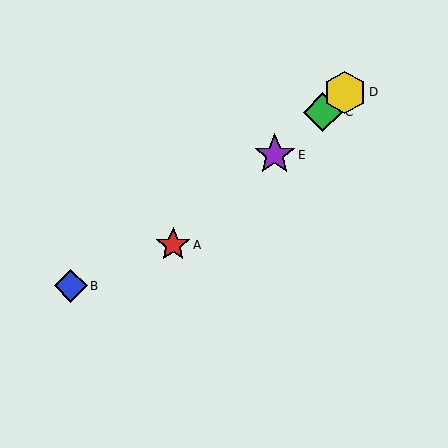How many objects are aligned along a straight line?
4 objects (A, C, D, E) are aligned along a straight line.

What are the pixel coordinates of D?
Object D is at (345, 92).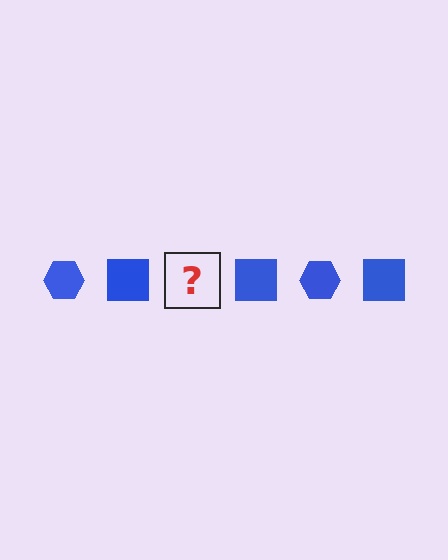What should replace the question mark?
The question mark should be replaced with a blue hexagon.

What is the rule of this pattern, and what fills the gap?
The rule is that the pattern cycles through hexagon, square shapes in blue. The gap should be filled with a blue hexagon.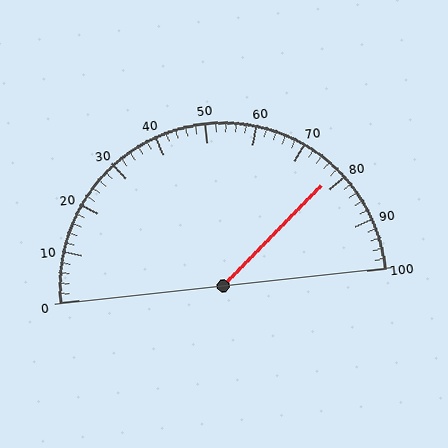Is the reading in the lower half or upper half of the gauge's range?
The reading is in the upper half of the range (0 to 100).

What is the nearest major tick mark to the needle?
The nearest major tick mark is 80.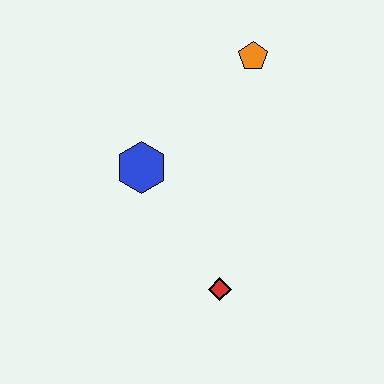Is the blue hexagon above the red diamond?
Yes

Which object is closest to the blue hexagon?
The red diamond is closest to the blue hexagon.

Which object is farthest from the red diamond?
The orange pentagon is farthest from the red diamond.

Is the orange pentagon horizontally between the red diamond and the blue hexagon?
No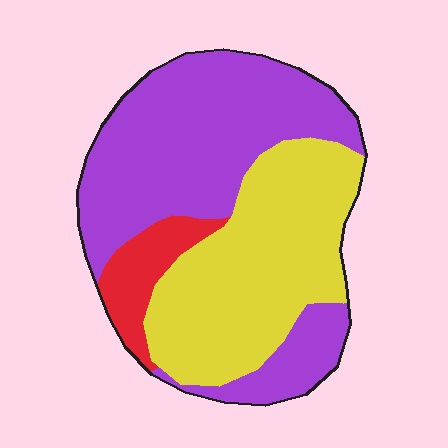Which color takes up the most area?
Purple, at roughly 50%.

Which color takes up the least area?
Red, at roughly 10%.